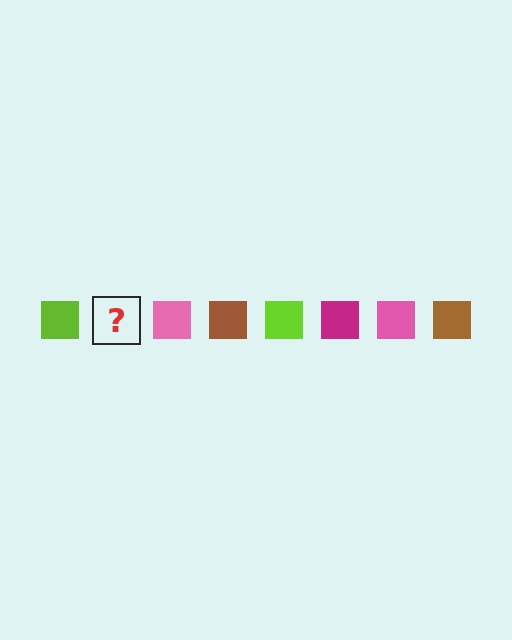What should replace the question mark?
The question mark should be replaced with a magenta square.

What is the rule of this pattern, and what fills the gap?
The rule is that the pattern cycles through lime, magenta, pink, brown squares. The gap should be filled with a magenta square.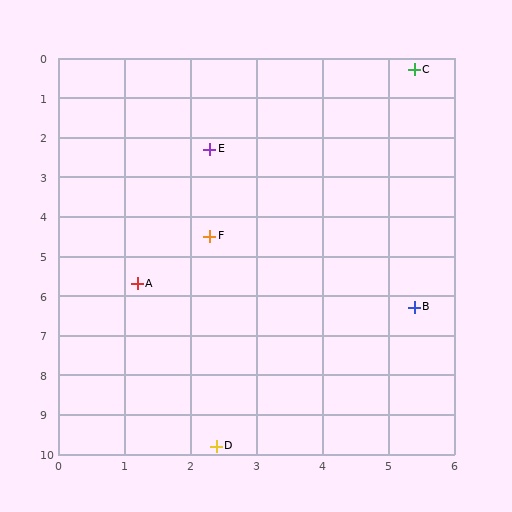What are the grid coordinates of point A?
Point A is at approximately (1.2, 5.7).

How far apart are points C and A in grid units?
Points C and A are about 6.8 grid units apart.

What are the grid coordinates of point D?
Point D is at approximately (2.4, 9.8).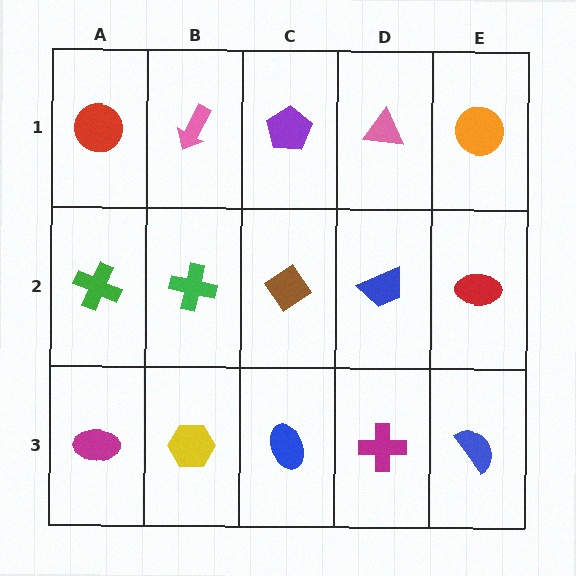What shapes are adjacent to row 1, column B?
A green cross (row 2, column B), a red circle (row 1, column A), a purple pentagon (row 1, column C).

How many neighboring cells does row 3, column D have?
3.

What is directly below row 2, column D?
A magenta cross.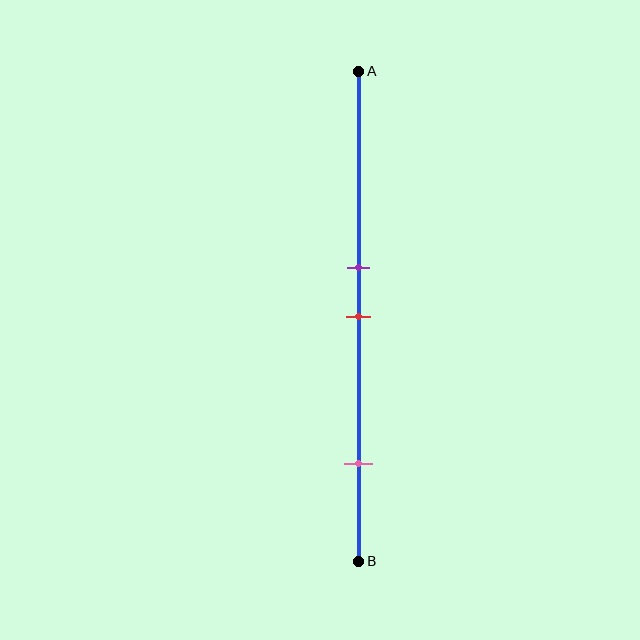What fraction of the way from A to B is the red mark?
The red mark is approximately 50% (0.5) of the way from A to B.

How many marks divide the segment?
There are 3 marks dividing the segment.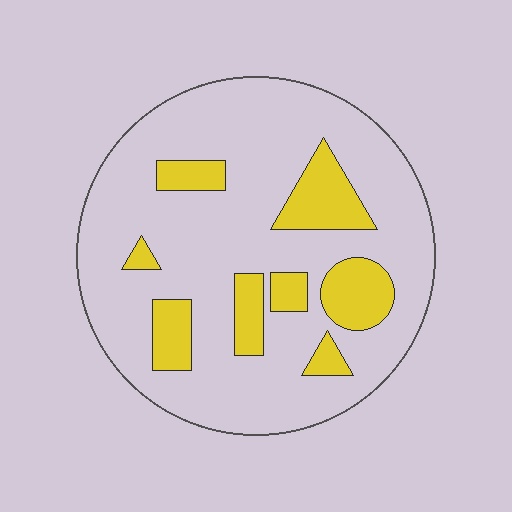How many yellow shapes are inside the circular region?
8.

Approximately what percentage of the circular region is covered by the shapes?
Approximately 20%.